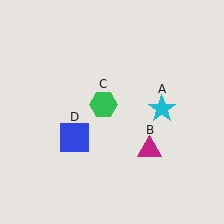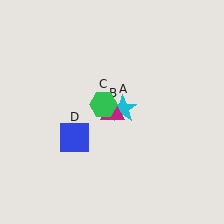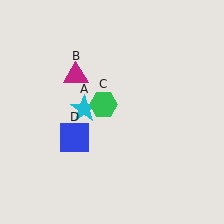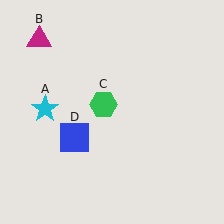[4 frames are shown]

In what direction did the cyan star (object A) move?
The cyan star (object A) moved left.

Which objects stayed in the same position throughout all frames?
Green hexagon (object C) and blue square (object D) remained stationary.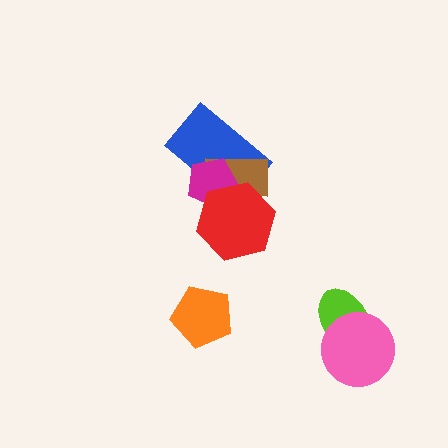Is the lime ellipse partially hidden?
Yes, it is partially covered by another shape.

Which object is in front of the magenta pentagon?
The red hexagon is in front of the magenta pentagon.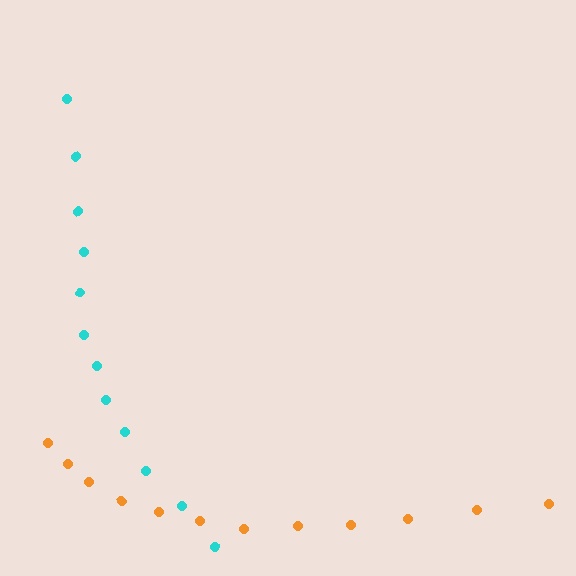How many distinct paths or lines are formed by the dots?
There are 2 distinct paths.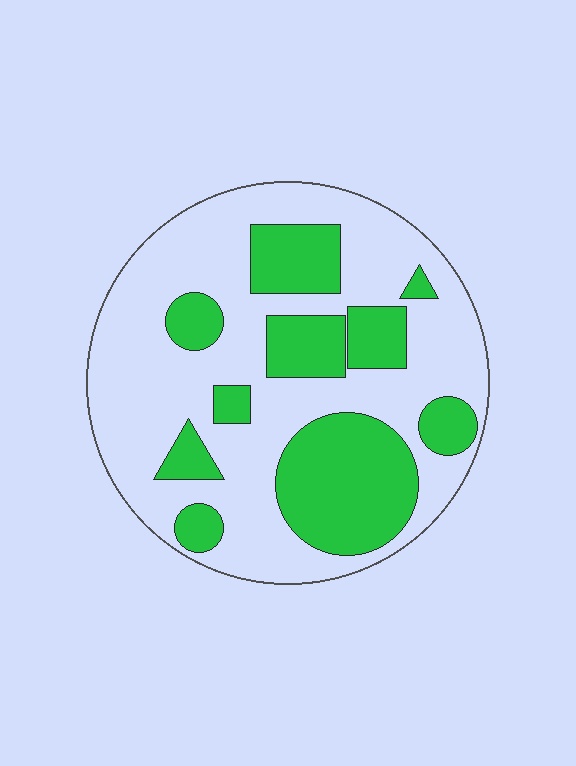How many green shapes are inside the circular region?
10.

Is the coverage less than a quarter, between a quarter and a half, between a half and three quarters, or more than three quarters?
Between a quarter and a half.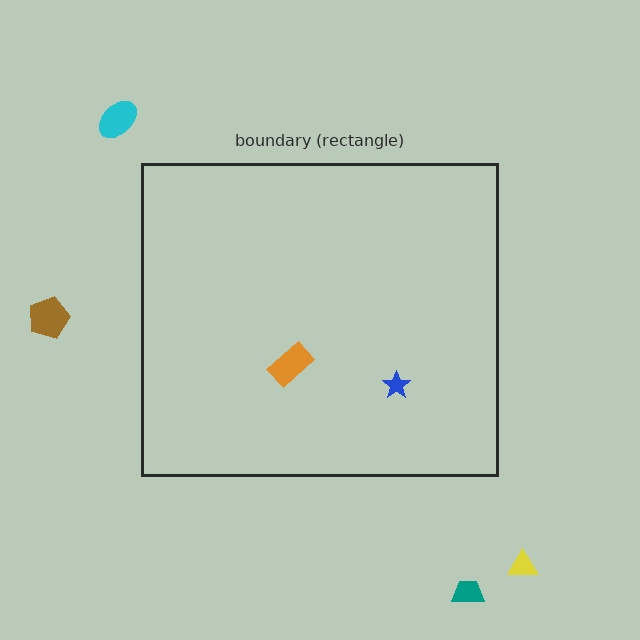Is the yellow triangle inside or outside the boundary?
Outside.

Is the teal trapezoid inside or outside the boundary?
Outside.